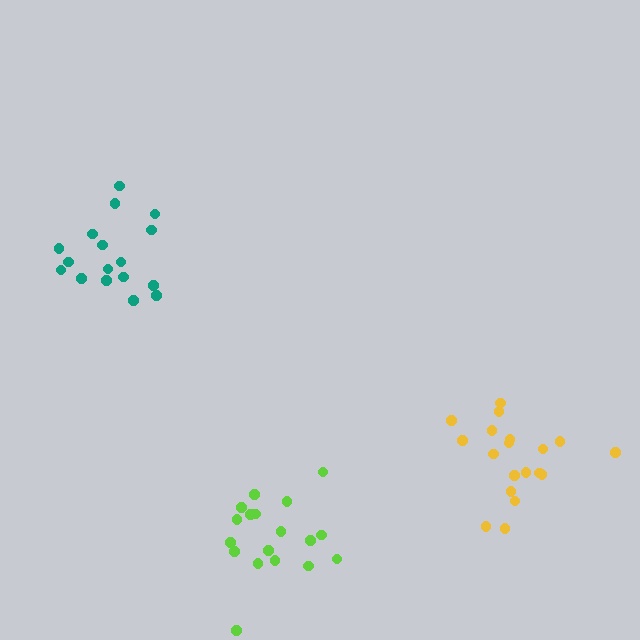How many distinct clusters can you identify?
There are 3 distinct clusters.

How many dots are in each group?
Group 1: 17 dots, Group 2: 19 dots, Group 3: 18 dots (54 total).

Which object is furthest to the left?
The teal cluster is leftmost.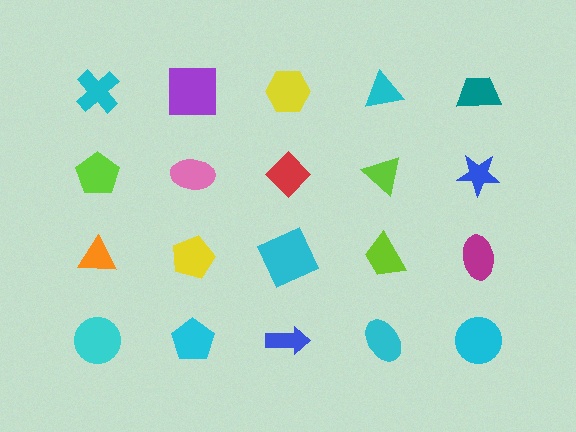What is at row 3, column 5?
A magenta ellipse.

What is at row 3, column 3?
A cyan square.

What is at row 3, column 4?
A lime trapezoid.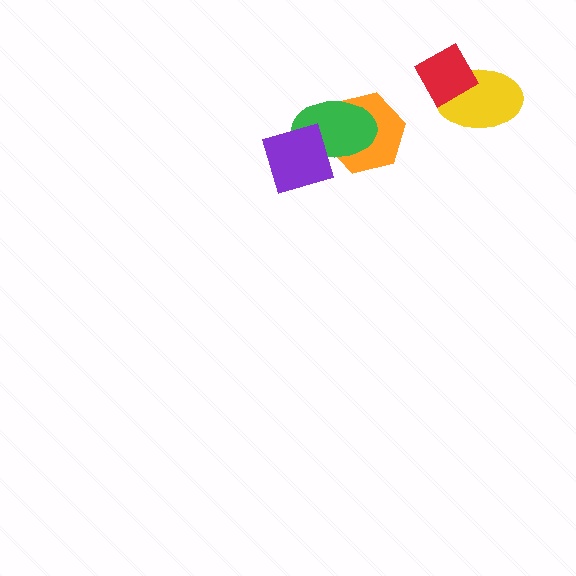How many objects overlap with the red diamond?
1 object overlaps with the red diamond.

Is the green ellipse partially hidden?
Yes, it is partially covered by another shape.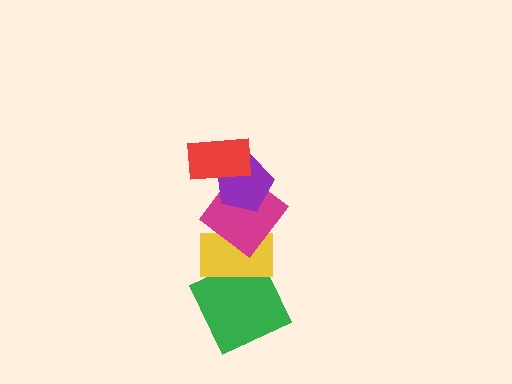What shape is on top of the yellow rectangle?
The magenta diamond is on top of the yellow rectangle.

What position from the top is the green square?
The green square is 5th from the top.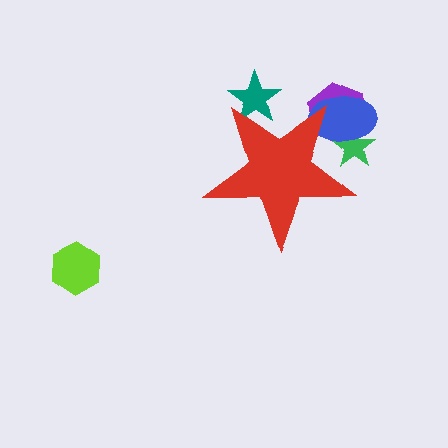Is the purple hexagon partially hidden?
Yes, the purple hexagon is partially hidden behind the red star.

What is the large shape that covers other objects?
A red star.